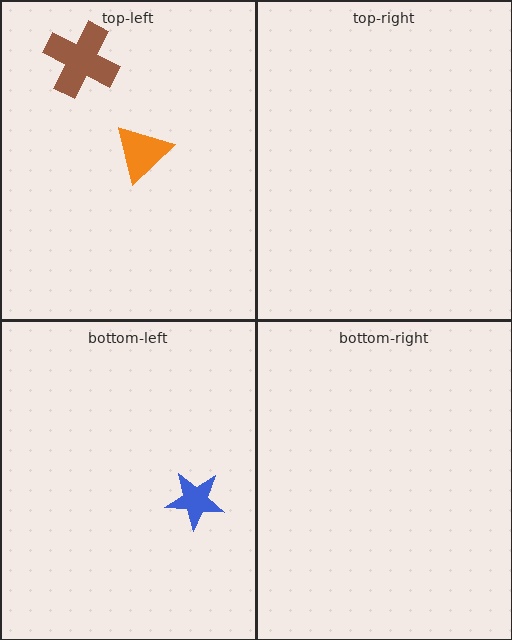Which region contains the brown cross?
The top-left region.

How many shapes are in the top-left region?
2.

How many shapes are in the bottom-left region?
1.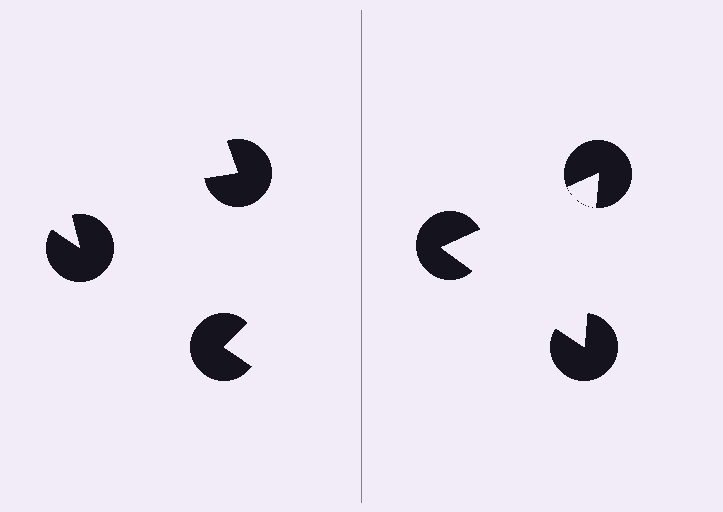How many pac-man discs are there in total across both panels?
6 — 3 on each side.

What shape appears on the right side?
An illusory triangle.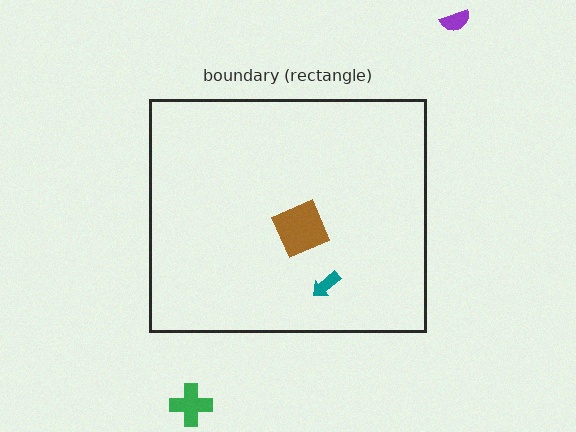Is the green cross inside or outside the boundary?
Outside.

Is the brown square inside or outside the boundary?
Inside.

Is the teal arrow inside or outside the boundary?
Inside.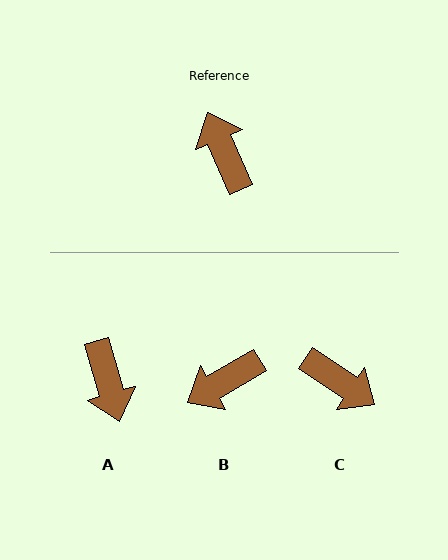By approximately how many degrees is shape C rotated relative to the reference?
Approximately 147 degrees clockwise.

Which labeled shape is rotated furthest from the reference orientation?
A, about 173 degrees away.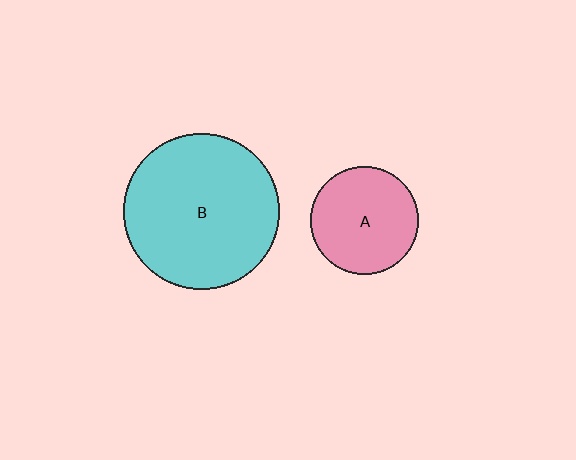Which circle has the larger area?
Circle B (cyan).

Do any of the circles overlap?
No, none of the circles overlap.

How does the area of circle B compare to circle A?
Approximately 2.1 times.